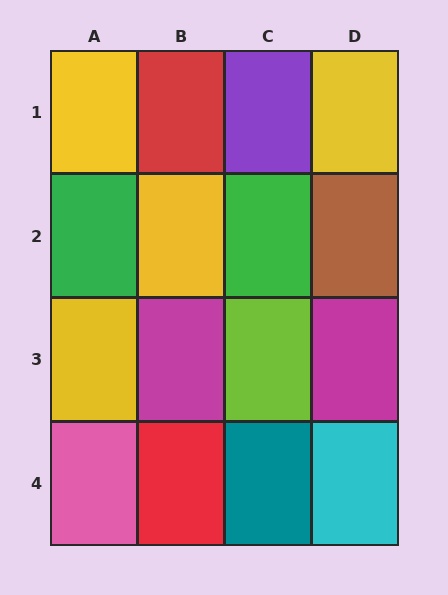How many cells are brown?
1 cell is brown.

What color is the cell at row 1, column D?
Yellow.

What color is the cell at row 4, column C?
Teal.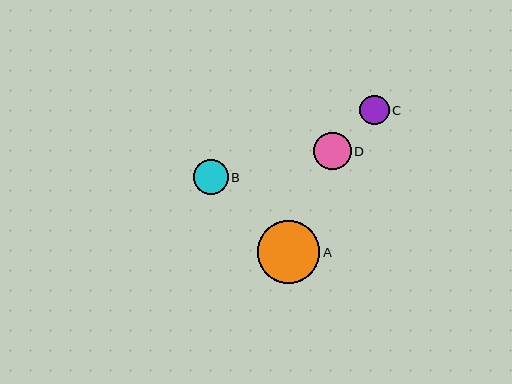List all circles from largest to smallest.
From largest to smallest: A, D, B, C.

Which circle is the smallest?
Circle C is the smallest with a size of approximately 29 pixels.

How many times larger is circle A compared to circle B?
Circle A is approximately 1.8 times the size of circle B.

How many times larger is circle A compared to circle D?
Circle A is approximately 1.7 times the size of circle D.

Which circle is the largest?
Circle A is the largest with a size of approximately 63 pixels.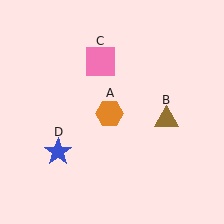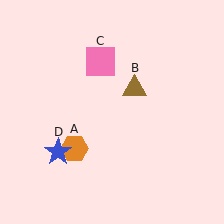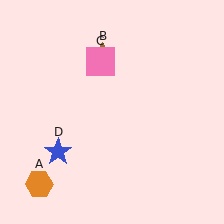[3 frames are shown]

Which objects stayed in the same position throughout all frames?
Pink square (object C) and blue star (object D) remained stationary.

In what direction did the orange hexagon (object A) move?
The orange hexagon (object A) moved down and to the left.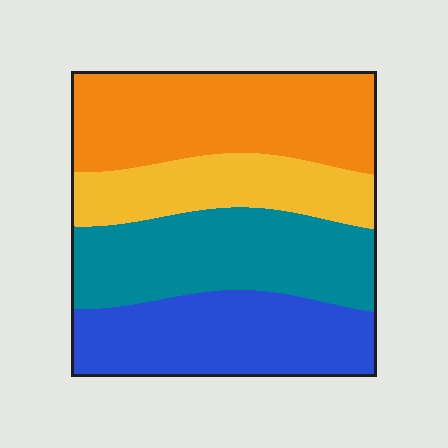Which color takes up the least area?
Yellow, at roughly 20%.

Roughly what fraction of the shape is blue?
Blue covers 25% of the shape.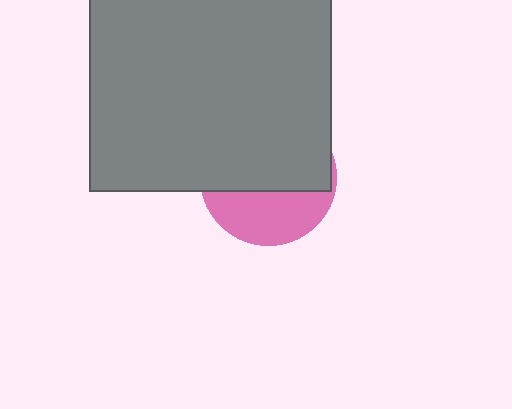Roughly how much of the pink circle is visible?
A small part of it is visible (roughly 38%).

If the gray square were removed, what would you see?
You would see the complete pink circle.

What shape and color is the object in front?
The object in front is a gray square.